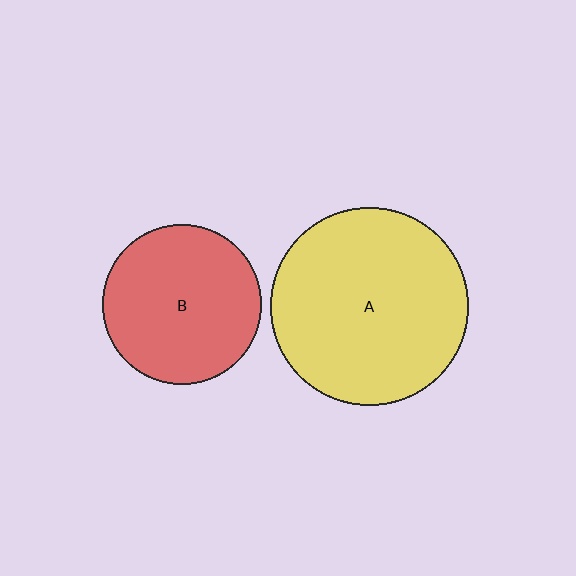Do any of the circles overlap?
No, none of the circles overlap.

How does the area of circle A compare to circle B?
Approximately 1.5 times.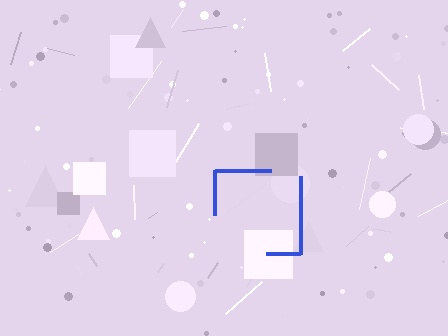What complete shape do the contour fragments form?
The contour fragments form a square.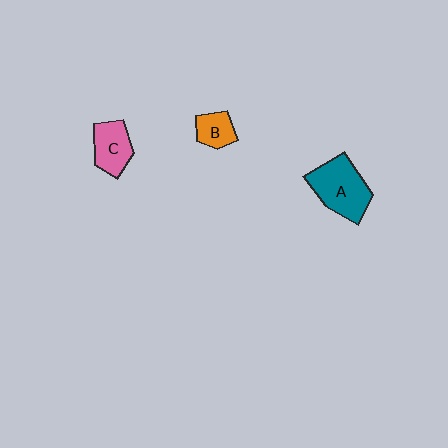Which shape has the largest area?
Shape A (teal).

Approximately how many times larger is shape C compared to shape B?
Approximately 1.5 times.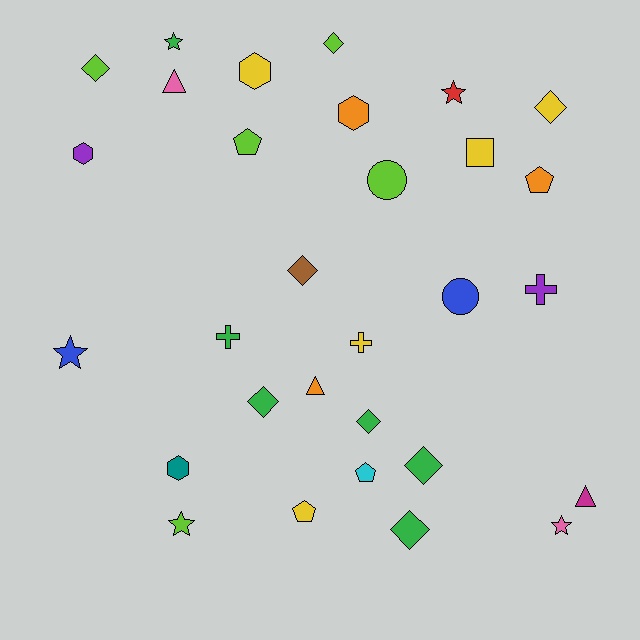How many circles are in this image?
There are 2 circles.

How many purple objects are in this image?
There are 2 purple objects.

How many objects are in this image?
There are 30 objects.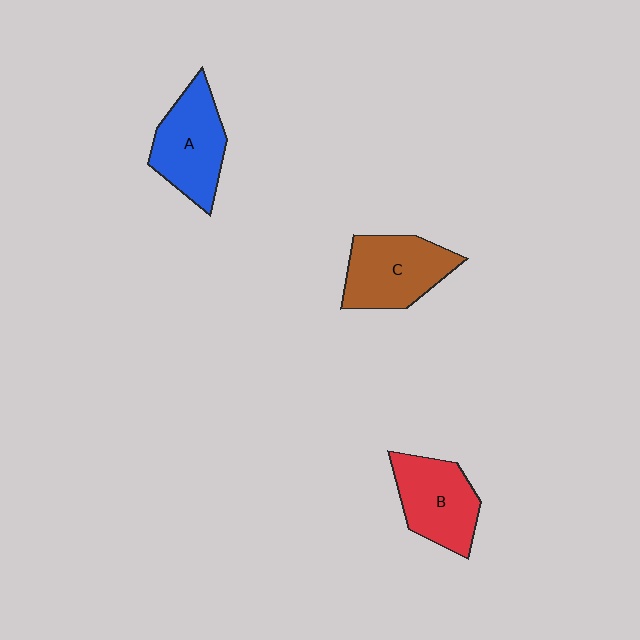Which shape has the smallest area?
Shape B (red).